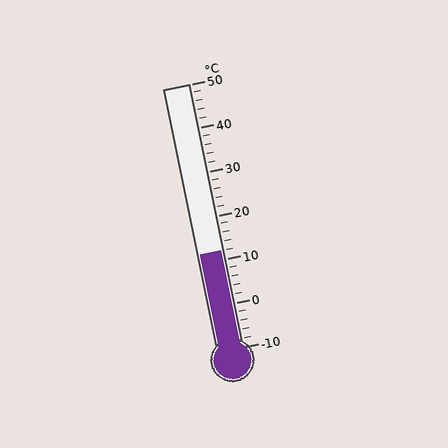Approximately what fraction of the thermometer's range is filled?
The thermometer is filled to approximately 35% of its range.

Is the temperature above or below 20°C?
The temperature is below 20°C.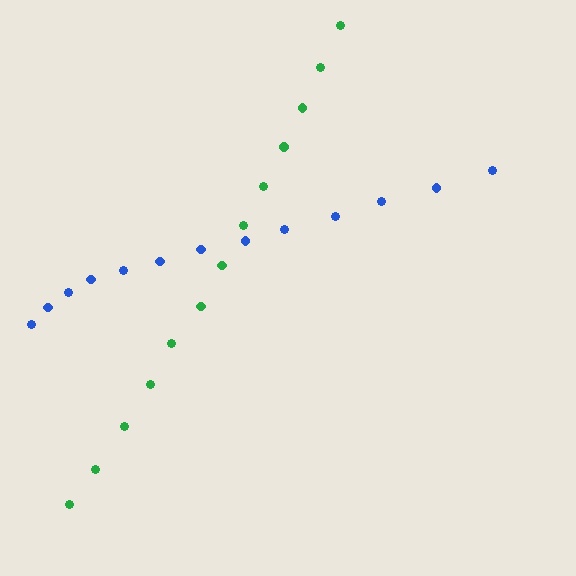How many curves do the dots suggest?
There are 2 distinct paths.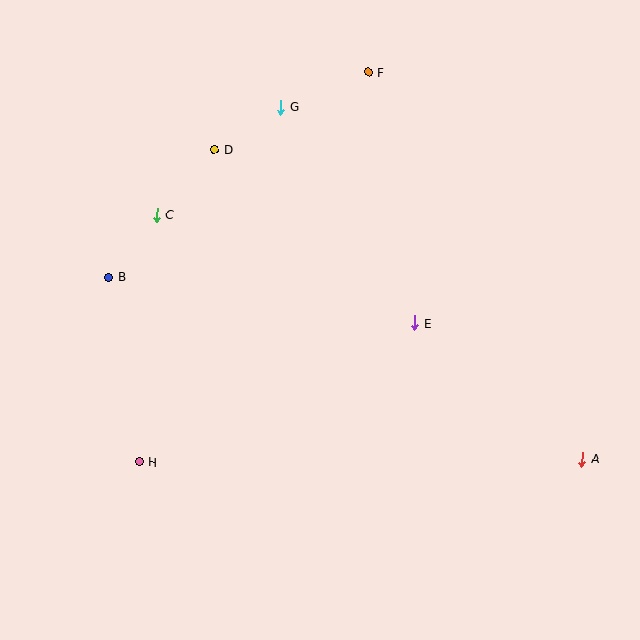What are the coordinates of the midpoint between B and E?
The midpoint between B and E is at (262, 300).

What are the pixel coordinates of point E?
Point E is at (415, 323).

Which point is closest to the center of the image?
Point E at (415, 323) is closest to the center.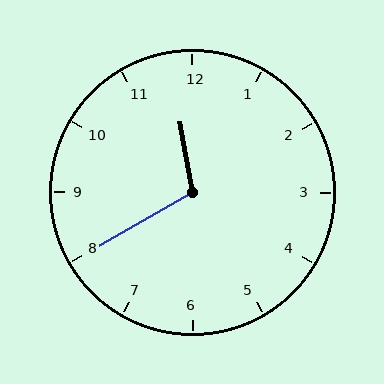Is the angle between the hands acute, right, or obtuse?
It is obtuse.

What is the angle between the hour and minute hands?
Approximately 110 degrees.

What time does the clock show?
11:40.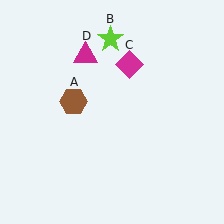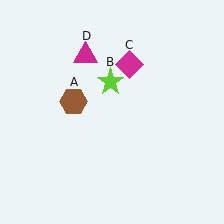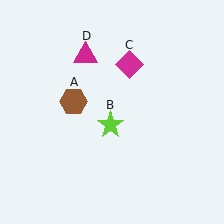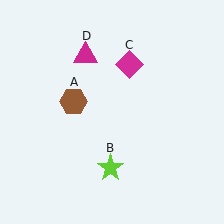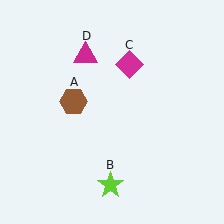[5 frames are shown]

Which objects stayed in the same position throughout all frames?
Brown hexagon (object A) and magenta diamond (object C) and magenta triangle (object D) remained stationary.